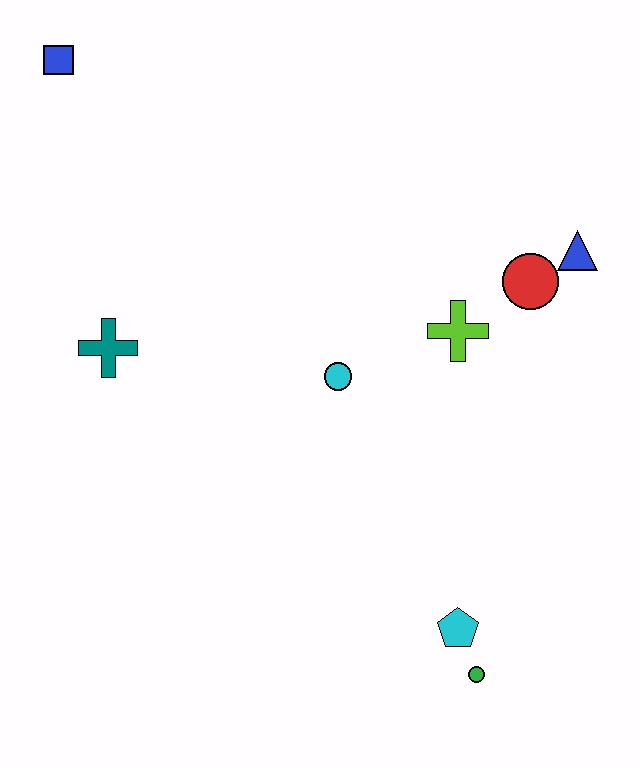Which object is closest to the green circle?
The cyan pentagon is closest to the green circle.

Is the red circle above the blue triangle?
No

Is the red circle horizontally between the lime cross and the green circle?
No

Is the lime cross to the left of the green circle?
Yes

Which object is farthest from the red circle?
The blue square is farthest from the red circle.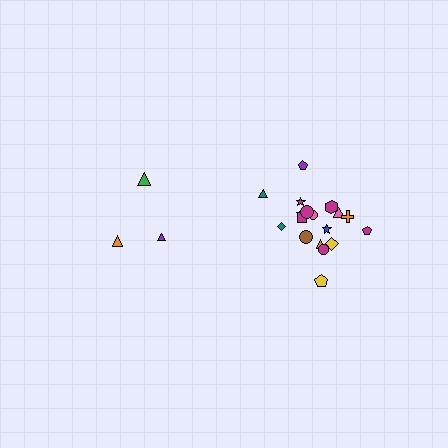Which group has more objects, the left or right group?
The right group.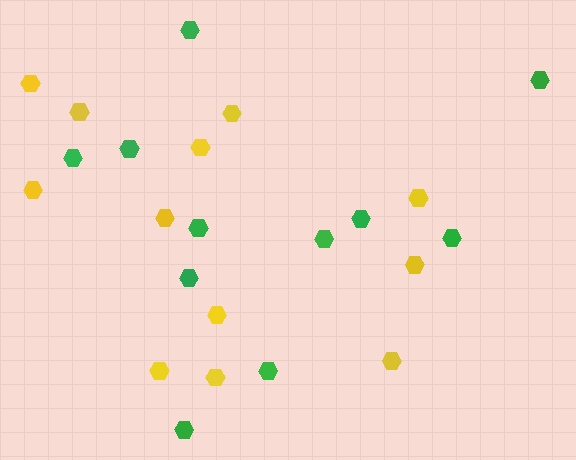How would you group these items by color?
There are 2 groups: one group of yellow hexagons (12) and one group of green hexagons (11).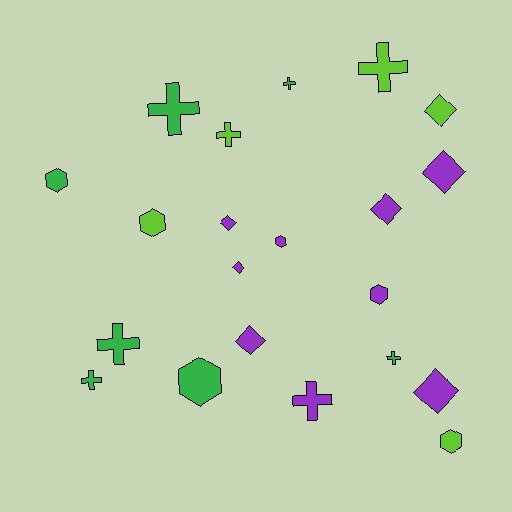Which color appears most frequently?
Purple, with 9 objects.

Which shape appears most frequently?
Cross, with 8 objects.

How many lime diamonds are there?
There is 1 lime diamond.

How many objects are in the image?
There are 21 objects.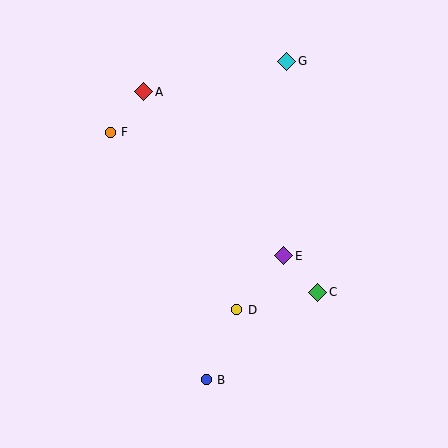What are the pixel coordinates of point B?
Point B is at (206, 380).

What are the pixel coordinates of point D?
Point D is at (237, 310).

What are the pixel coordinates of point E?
Point E is at (284, 256).